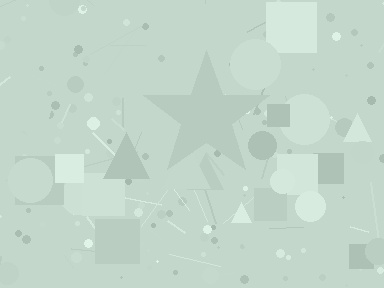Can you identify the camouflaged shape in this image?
The camouflaged shape is a star.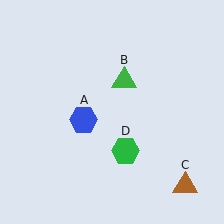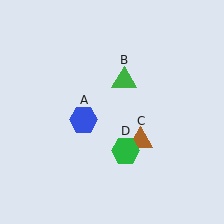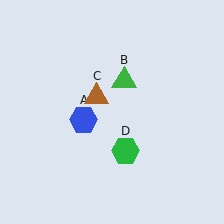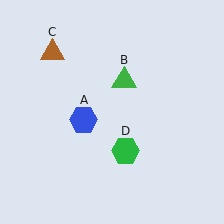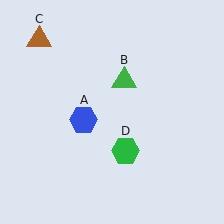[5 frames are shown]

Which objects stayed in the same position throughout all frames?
Blue hexagon (object A) and green triangle (object B) and green hexagon (object D) remained stationary.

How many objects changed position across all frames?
1 object changed position: brown triangle (object C).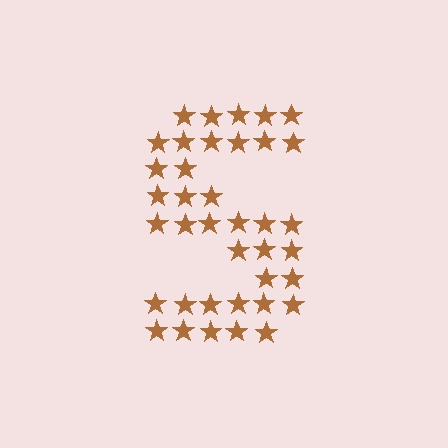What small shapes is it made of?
It is made of small stars.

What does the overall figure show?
The overall figure shows the letter S.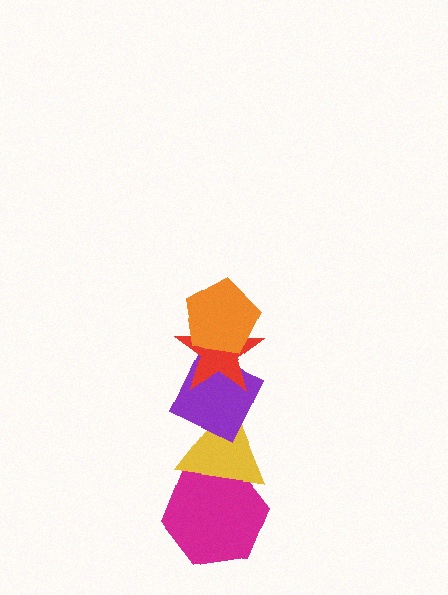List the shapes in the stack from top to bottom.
From top to bottom: the orange pentagon, the red star, the purple diamond, the yellow triangle, the magenta hexagon.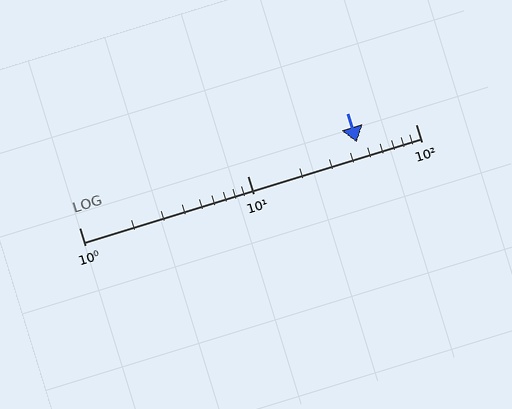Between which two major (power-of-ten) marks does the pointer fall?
The pointer is between 10 and 100.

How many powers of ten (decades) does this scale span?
The scale spans 2 decades, from 1 to 100.